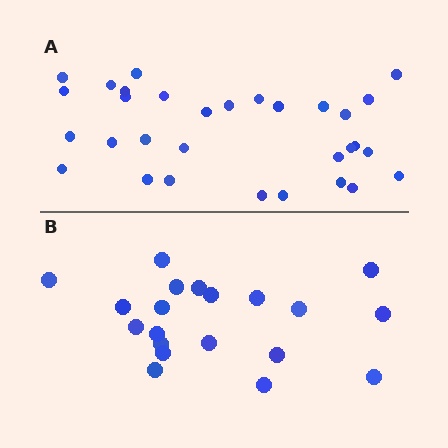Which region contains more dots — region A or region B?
Region A (the top region) has more dots.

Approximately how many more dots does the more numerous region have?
Region A has roughly 12 or so more dots than region B.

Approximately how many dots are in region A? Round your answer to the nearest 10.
About 30 dots. (The exact count is 31, which rounds to 30.)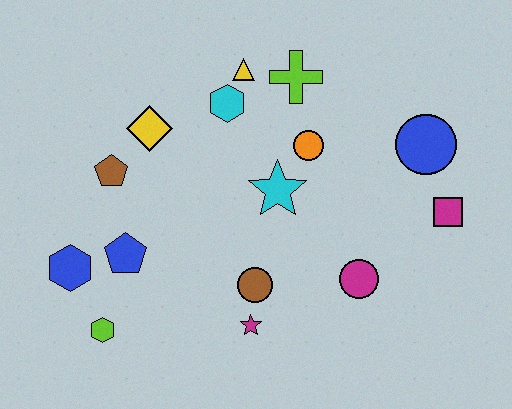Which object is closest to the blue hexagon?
The blue pentagon is closest to the blue hexagon.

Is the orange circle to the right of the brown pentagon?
Yes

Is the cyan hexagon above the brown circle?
Yes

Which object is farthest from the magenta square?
The blue hexagon is farthest from the magenta square.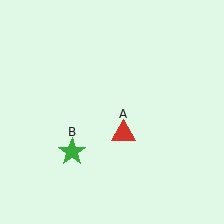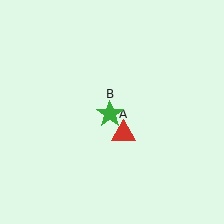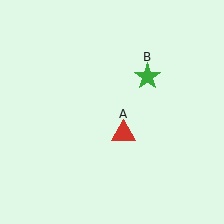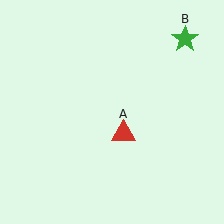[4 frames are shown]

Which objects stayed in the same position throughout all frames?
Red triangle (object A) remained stationary.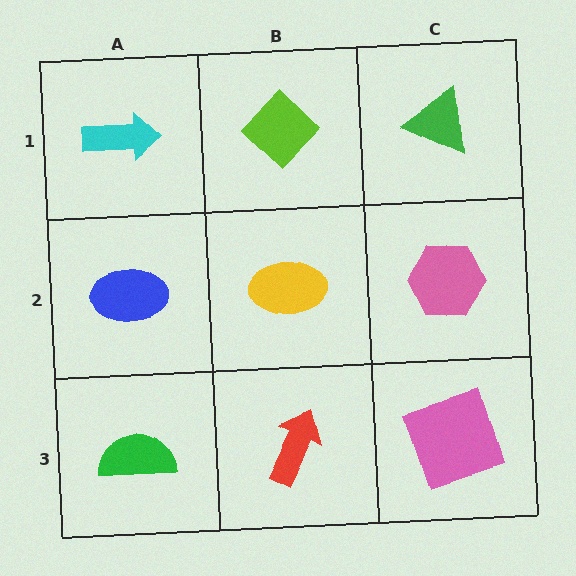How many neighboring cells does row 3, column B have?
3.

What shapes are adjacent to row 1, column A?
A blue ellipse (row 2, column A), a lime diamond (row 1, column B).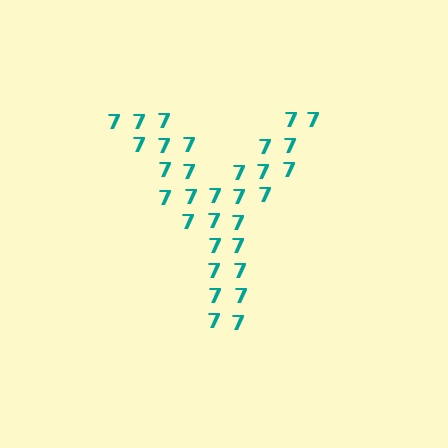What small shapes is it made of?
It is made of small digit 7's.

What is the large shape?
The large shape is the letter Y.